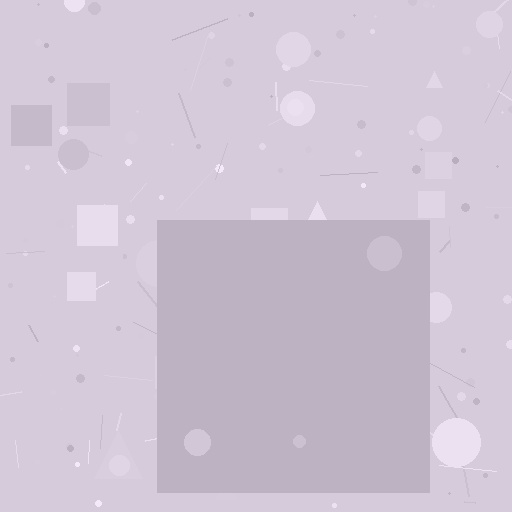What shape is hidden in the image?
A square is hidden in the image.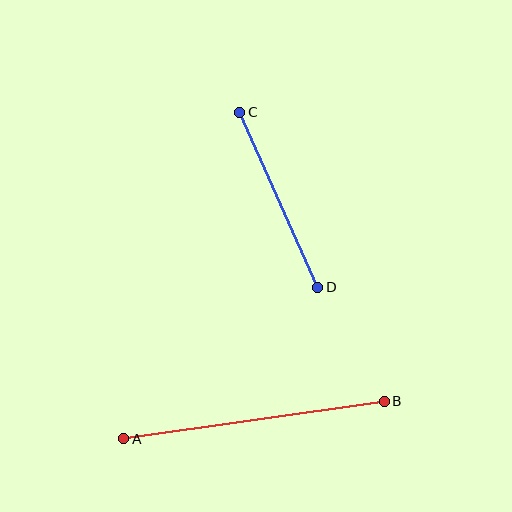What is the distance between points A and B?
The distance is approximately 263 pixels.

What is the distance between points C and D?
The distance is approximately 192 pixels.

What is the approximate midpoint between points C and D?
The midpoint is at approximately (279, 200) pixels.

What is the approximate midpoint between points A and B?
The midpoint is at approximately (254, 420) pixels.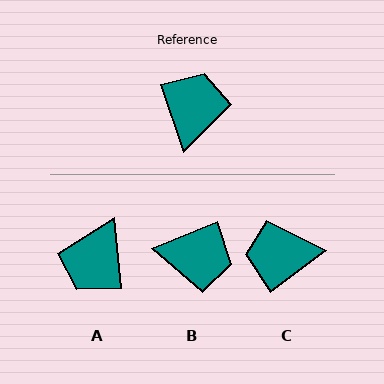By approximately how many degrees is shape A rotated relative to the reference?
Approximately 168 degrees counter-clockwise.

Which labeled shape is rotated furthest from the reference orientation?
A, about 168 degrees away.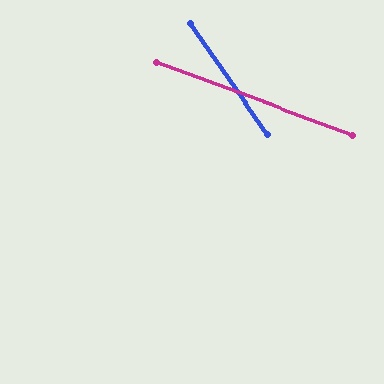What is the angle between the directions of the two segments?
Approximately 35 degrees.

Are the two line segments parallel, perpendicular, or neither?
Neither parallel nor perpendicular — they differ by about 35°.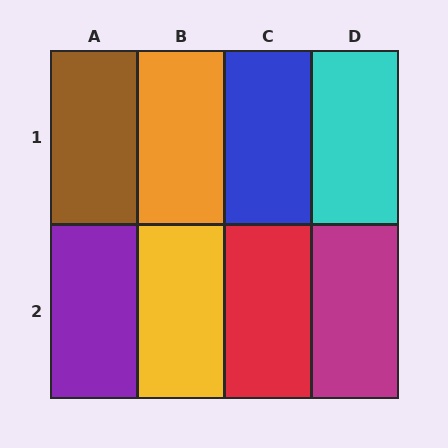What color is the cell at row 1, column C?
Blue.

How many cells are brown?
1 cell is brown.